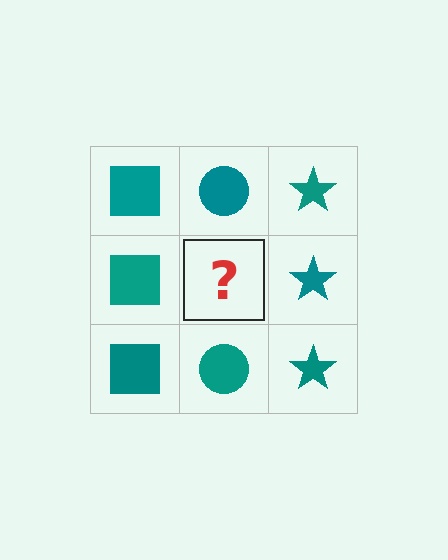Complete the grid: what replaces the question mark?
The question mark should be replaced with a teal circle.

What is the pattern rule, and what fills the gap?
The rule is that each column has a consistent shape. The gap should be filled with a teal circle.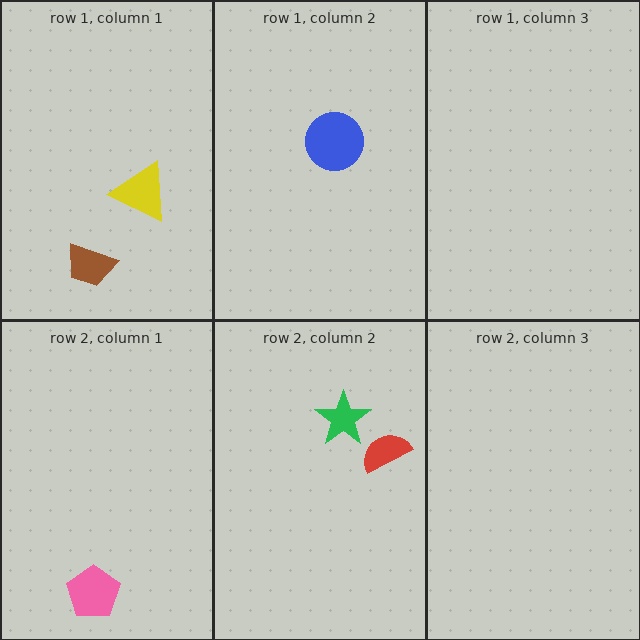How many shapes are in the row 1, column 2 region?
1.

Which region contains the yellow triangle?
The row 1, column 1 region.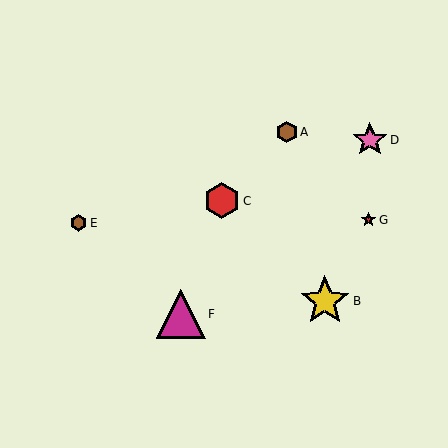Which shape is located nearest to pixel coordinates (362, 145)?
The pink star (labeled D) at (370, 140) is nearest to that location.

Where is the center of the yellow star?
The center of the yellow star is at (325, 301).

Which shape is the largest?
The yellow star (labeled B) is the largest.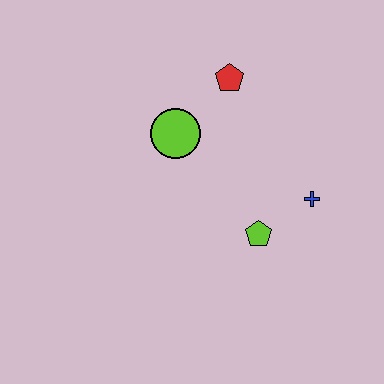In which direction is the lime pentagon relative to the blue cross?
The lime pentagon is to the left of the blue cross.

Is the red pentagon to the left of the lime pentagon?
Yes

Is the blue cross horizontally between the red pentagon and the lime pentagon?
No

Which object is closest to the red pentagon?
The lime circle is closest to the red pentagon.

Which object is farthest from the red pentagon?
The lime pentagon is farthest from the red pentagon.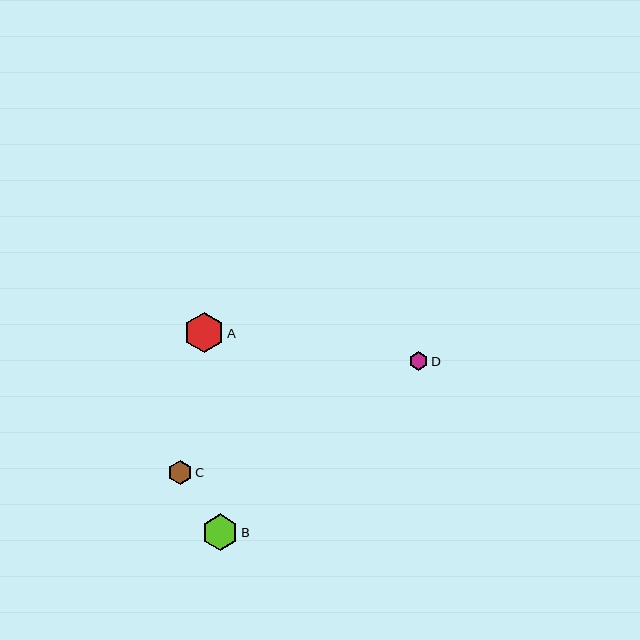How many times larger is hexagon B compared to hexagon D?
Hexagon B is approximately 1.9 times the size of hexagon D.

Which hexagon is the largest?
Hexagon A is the largest with a size of approximately 40 pixels.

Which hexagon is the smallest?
Hexagon D is the smallest with a size of approximately 19 pixels.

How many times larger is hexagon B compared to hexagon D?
Hexagon B is approximately 1.9 times the size of hexagon D.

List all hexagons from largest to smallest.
From largest to smallest: A, B, C, D.